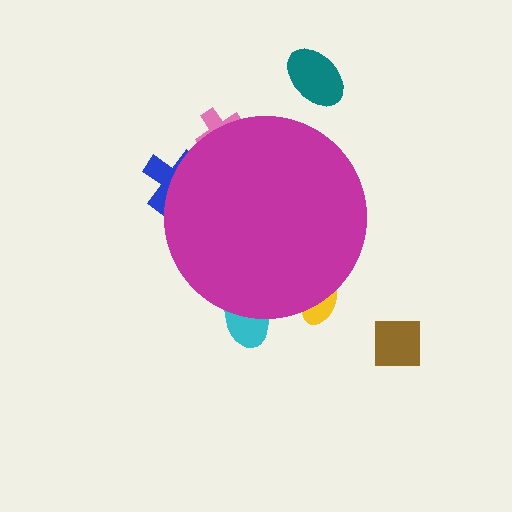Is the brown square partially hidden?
No, the brown square is fully visible.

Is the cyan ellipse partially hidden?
Yes, the cyan ellipse is partially hidden behind the magenta circle.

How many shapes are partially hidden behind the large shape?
4 shapes are partially hidden.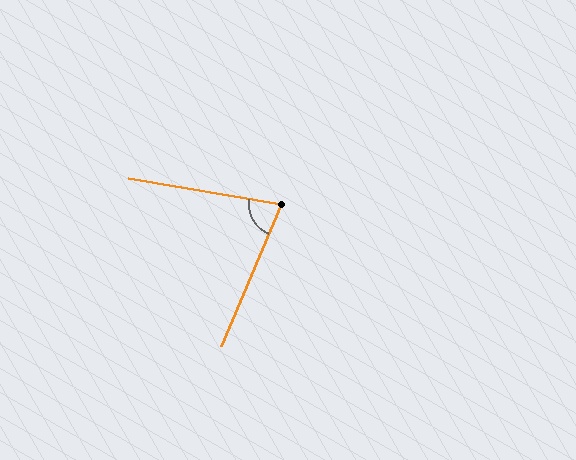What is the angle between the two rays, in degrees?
Approximately 77 degrees.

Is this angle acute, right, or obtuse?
It is acute.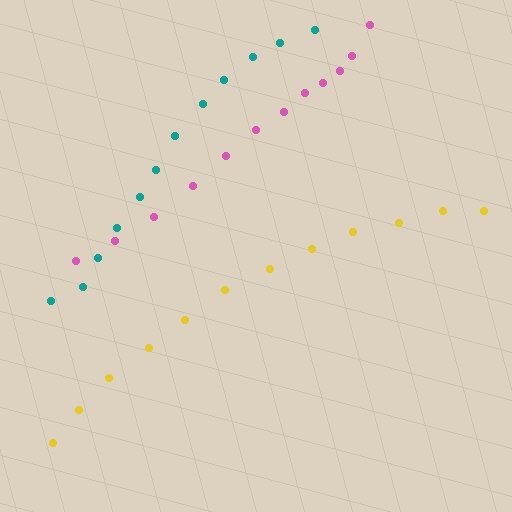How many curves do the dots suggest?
There are 3 distinct paths.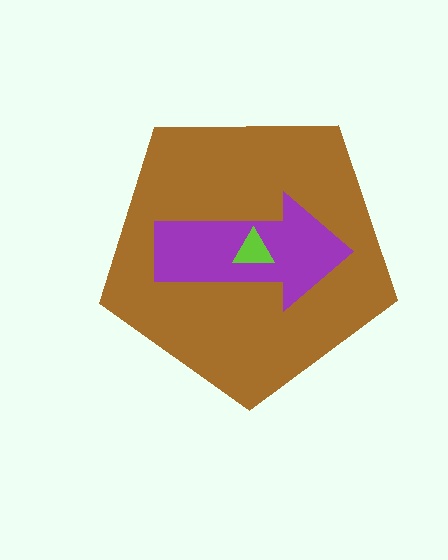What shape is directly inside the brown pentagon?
The purple arrow.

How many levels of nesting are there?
3.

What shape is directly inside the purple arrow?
The lime triangle.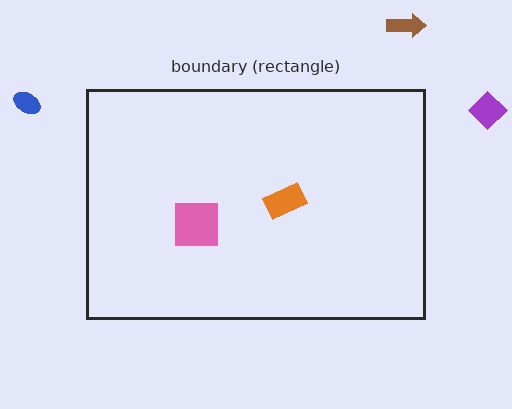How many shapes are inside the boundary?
2 inside, 3 outside.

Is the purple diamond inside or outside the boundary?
Outside.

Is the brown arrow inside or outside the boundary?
Outside.